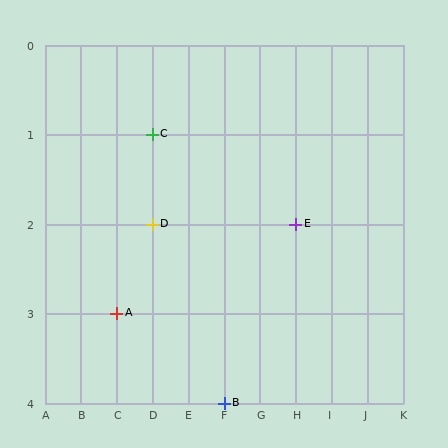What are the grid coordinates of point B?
Point B is at grid coordinates (F, 4).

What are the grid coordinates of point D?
Point D is at grid coordinates (D, 2).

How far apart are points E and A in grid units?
Points E and A are 5 columns and 1 row apart (about 5.1 grid units diagonally).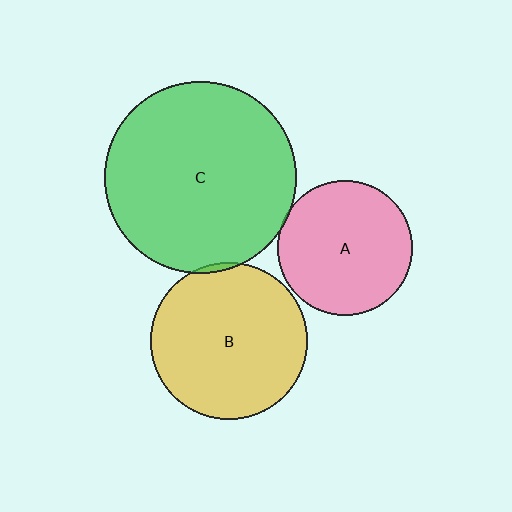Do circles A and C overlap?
Yes.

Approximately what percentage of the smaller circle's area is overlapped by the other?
Approximately 5%.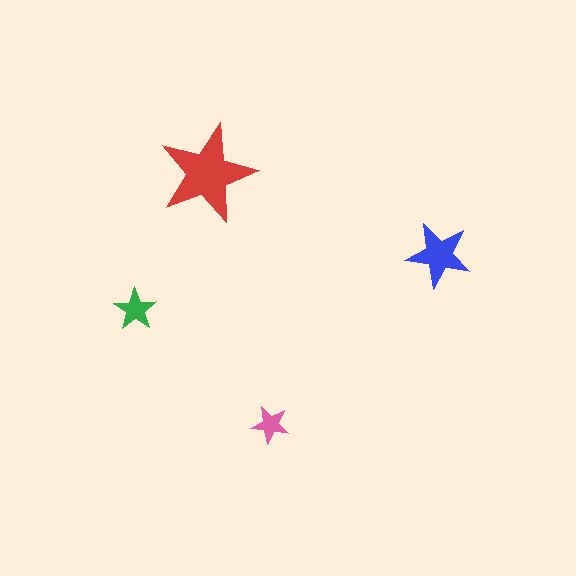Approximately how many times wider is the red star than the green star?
About 2.5 times wider.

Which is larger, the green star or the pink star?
The green one.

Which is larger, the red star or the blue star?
The red one.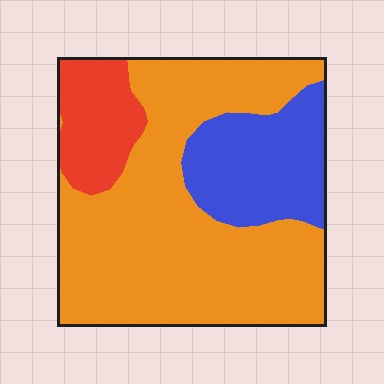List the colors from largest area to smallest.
From largest to smallest: orange, blue, red.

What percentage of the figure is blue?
Blue takes up about one fifth (1/5) of the figure.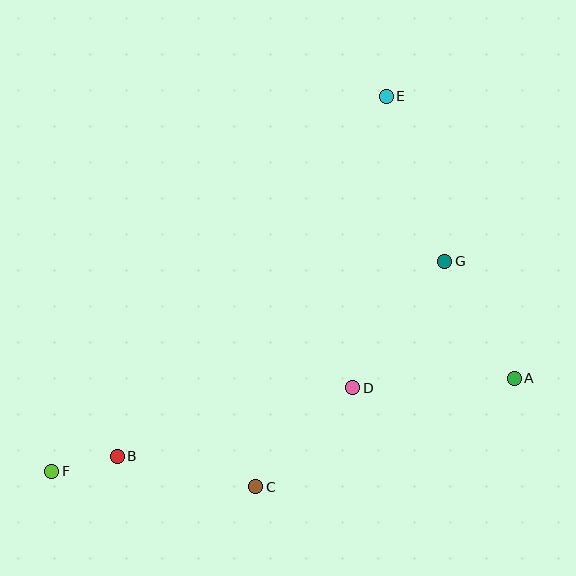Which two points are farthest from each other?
Points E and F are farthest from each other.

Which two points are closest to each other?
Points B and F are closest to each other.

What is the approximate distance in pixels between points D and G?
The distance between D and G is approximately 156 pixels.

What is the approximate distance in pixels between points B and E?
The distance between B and E is approximately 450 pixels.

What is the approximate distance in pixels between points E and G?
The distance between E and G is approximately 175 pixels.